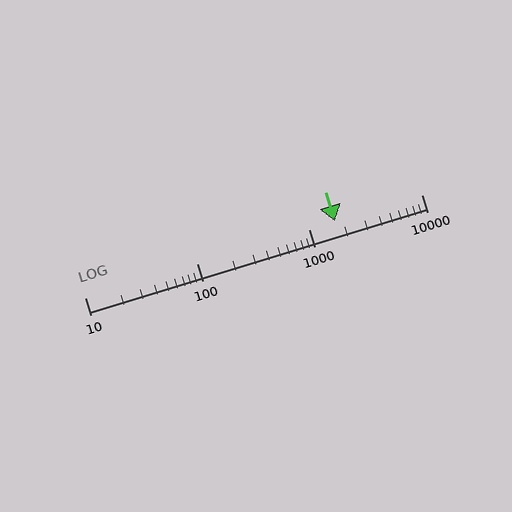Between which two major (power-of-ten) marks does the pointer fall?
The pointer is between 1000 and 10000.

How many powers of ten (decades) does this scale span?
The scale spans 3 decades, from 10 to 10000.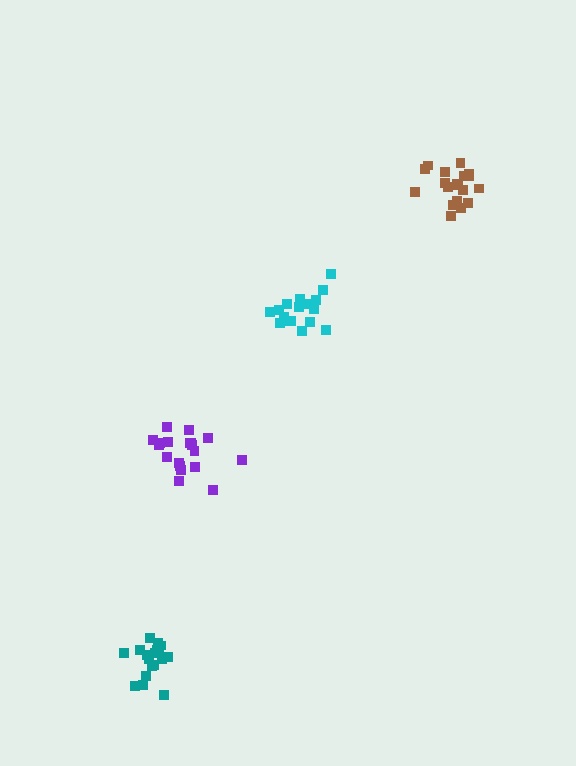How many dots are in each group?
Group 1: 20 dots, Group 2: 18 dots, Group 3: 19 dots, Group 4: 18 dots (75 total).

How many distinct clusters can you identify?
There are 4 distinct clusters.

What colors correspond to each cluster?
The clusters are colored: brown, cyan, purple, teal.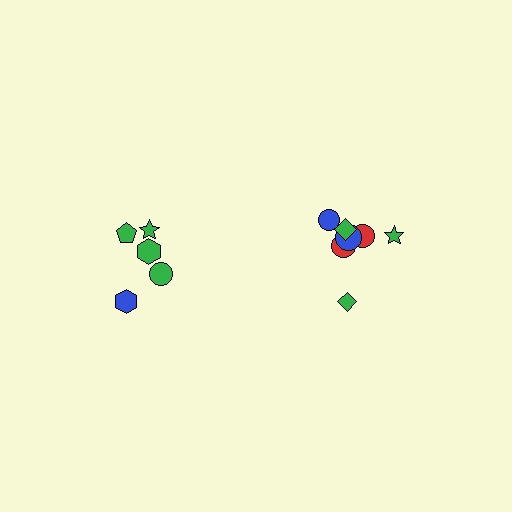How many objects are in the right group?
There are 7 objects.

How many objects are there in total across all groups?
There are 12 objects.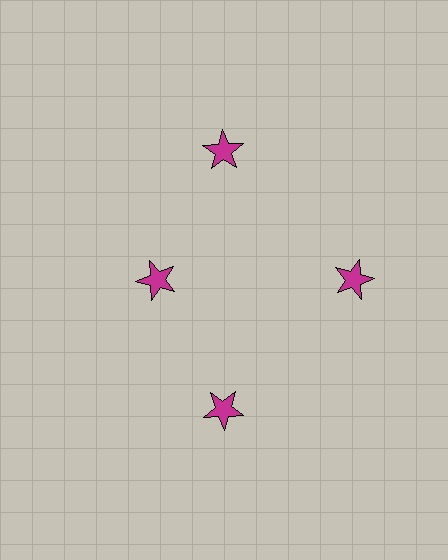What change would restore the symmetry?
The symmetry would be restored by moving it outward, back onto the ring so that all 4 stars sit at equal angles and equal distance from the center.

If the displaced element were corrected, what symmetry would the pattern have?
It would have 4-fold rotational symmetry — the pattern would map onto itself every 90 degrees.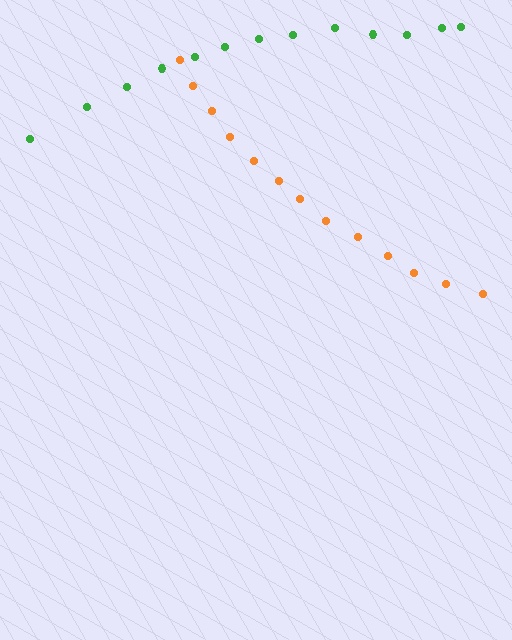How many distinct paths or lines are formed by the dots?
There are 2 distinct paths.